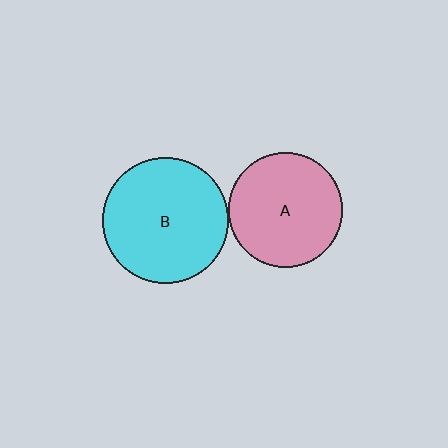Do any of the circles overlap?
No, none of the circles overlap.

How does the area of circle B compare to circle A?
Approximately 1.2 times.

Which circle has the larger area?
Circle B (cyan).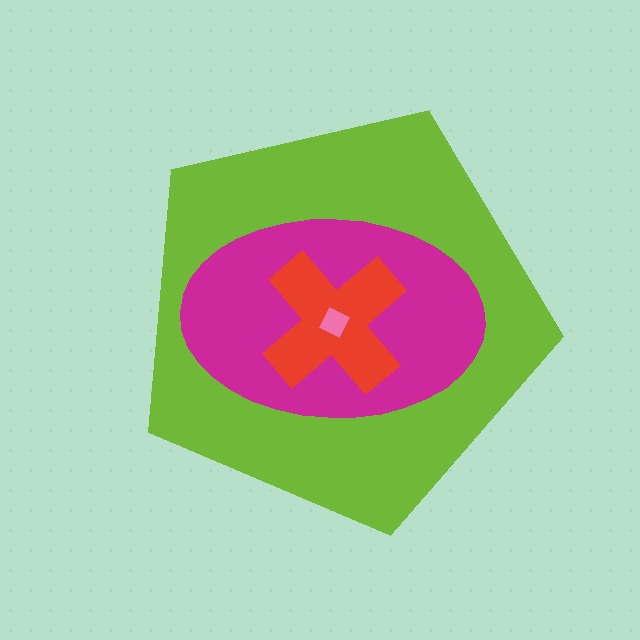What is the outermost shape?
The lime pentagon.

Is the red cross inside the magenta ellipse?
Yes.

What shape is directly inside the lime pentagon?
The magenta ellipse.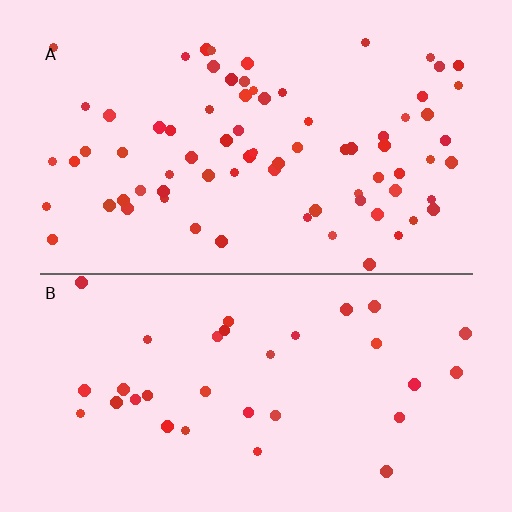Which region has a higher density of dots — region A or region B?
A (the top).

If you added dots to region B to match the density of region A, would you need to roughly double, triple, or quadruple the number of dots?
Approximately double.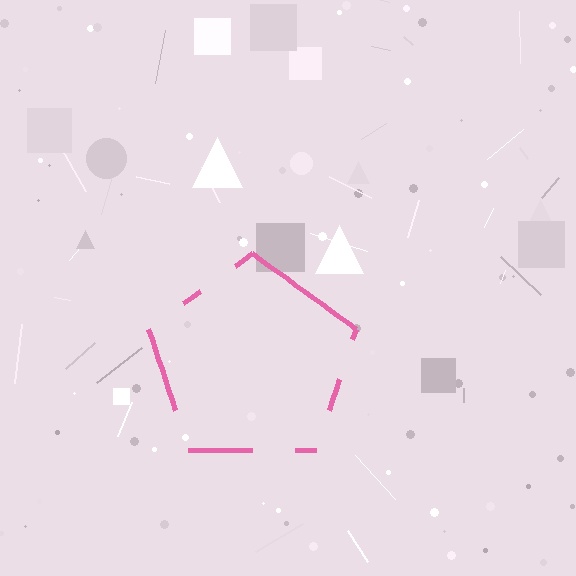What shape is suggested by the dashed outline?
The dashed outline suggests a pentagon.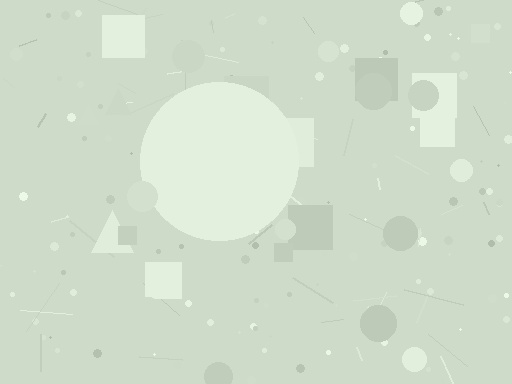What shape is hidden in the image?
A circle is hidden in the image.